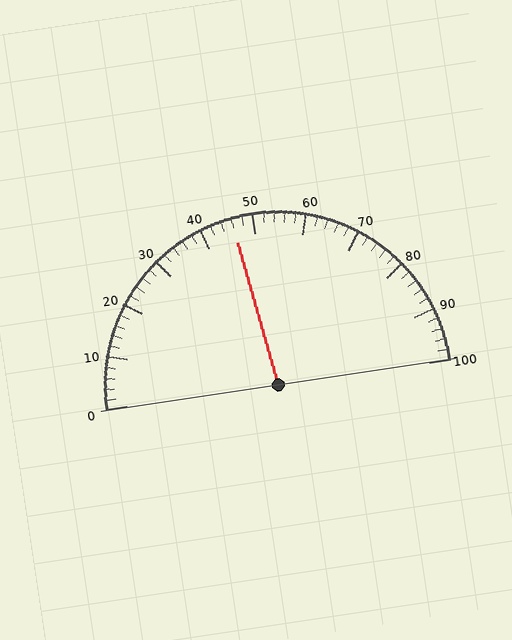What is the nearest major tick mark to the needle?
The nearest major tick mark is 50.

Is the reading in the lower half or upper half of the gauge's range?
The reading is in the lower half of the range (0 to 100).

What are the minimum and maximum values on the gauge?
The gauge ranges from 0 to 100.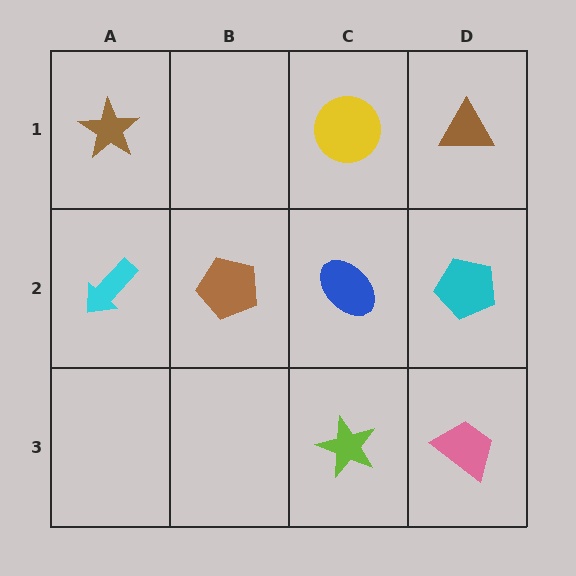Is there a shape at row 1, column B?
No, that cell is empty.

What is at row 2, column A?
A cyan arrow.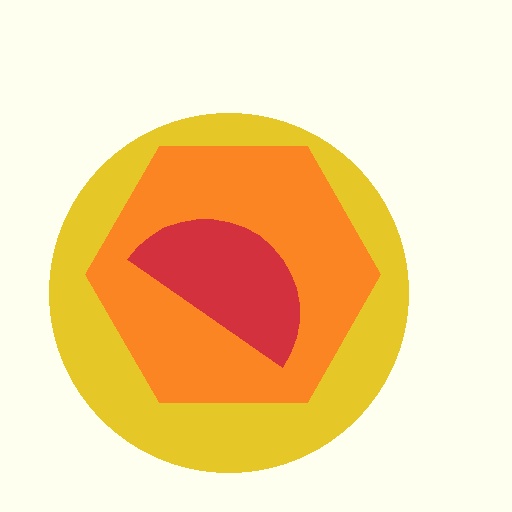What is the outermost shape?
The yellow circle.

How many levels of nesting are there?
3.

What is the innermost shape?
The red semicircle.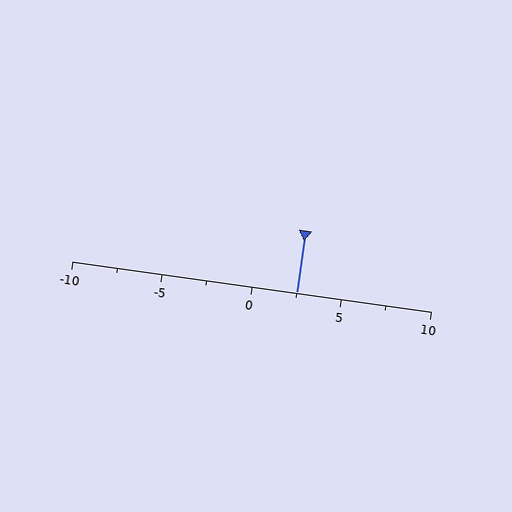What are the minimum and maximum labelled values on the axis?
The axis runs from -10 to 10.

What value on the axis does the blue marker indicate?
The marker indicates approximately 2.5.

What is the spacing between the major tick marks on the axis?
The major ticks are spaced 5 apart.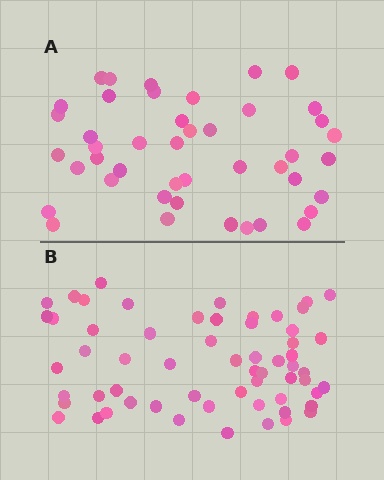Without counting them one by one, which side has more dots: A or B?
Region B (the bottom region) has more dots.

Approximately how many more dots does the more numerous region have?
Region B has approximately 15 more dots than region A.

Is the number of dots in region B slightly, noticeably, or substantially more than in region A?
Region B has noticeably more, but not dramatically so. The ratio is roughly 1.4 to 1.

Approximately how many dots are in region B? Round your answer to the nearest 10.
About 60 dots.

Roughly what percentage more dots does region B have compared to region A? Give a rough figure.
About 35% more.